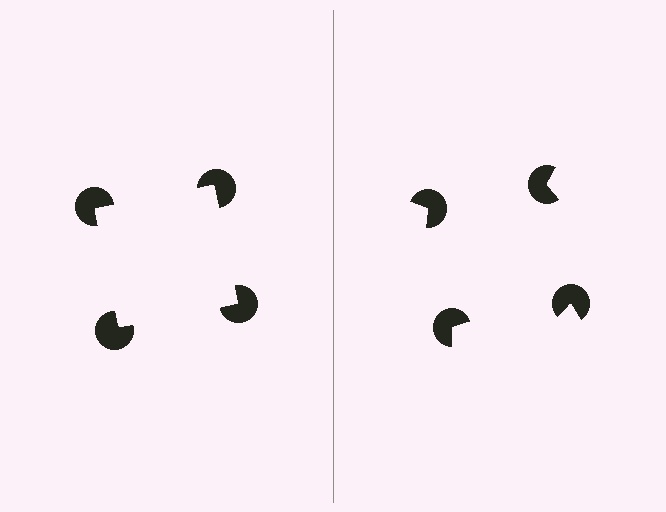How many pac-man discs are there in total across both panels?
8 — 4 on each side.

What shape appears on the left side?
An illusory square.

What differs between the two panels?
The pac-man discs are positioned identically on both sides; only the wedge orientations differ. On the left they align to a square; on the right they are misaligned.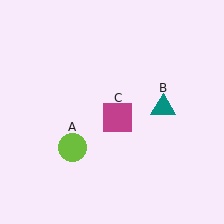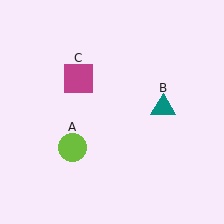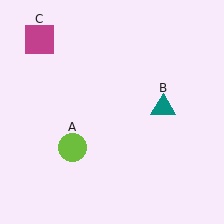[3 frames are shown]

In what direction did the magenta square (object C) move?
The magenta square (object C) moved up and to the left.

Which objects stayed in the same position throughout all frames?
Lime circle (object A) and teal triangle (object B) remained stationary.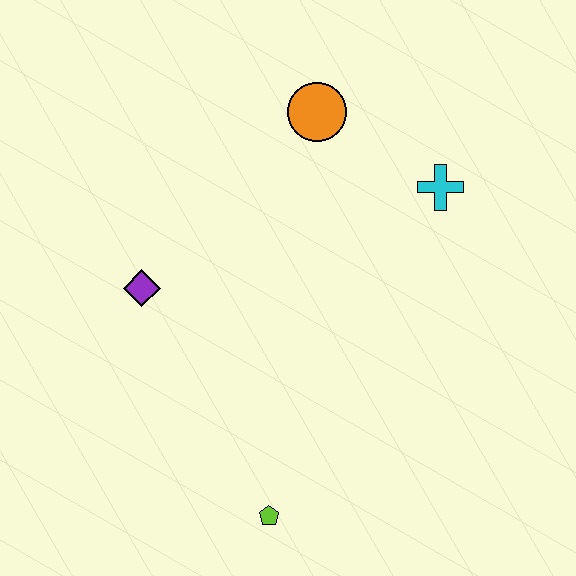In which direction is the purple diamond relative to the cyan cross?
The purple diamond is to the left of the cyan cross.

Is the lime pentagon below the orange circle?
Yes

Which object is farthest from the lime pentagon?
The orange circle is farthest from the lime pentagon.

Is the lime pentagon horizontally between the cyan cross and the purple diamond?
Yes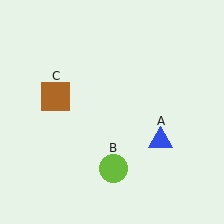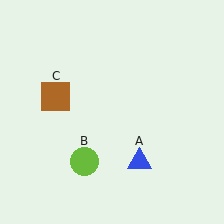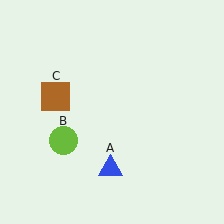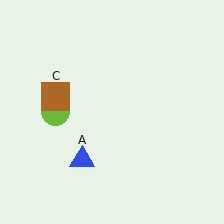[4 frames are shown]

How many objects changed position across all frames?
2 objects changed position: blue triangle (object A), lime circle (object B).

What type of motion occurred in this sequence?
The blue triangle (object A), lime circle (object B) rotated clockwise around the center of the scene.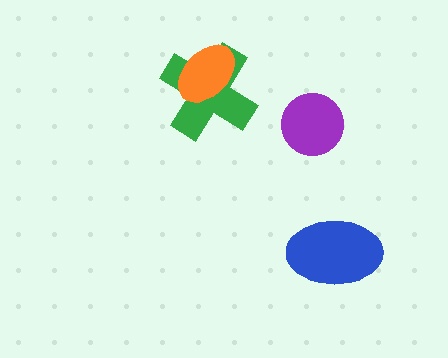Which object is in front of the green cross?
The orange ellipse is in front of the green cross.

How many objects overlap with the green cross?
1 object overlaps with the green cross.